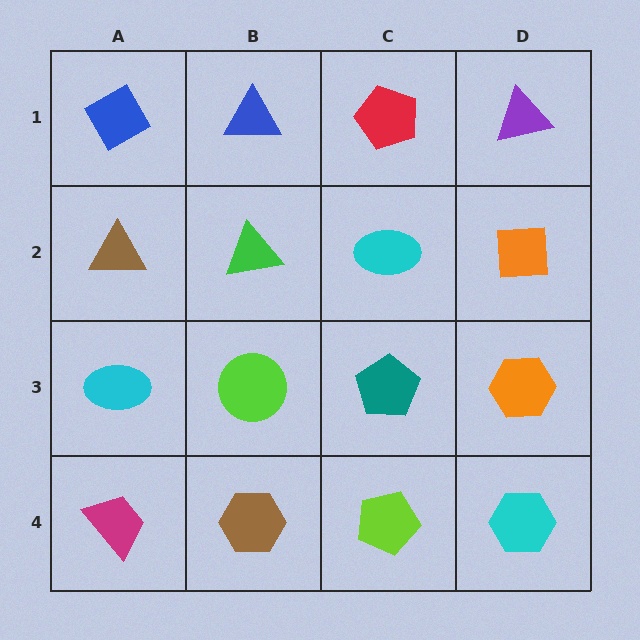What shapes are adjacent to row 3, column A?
A brown triangle (row 2, column A), a magenta trapezoid (row 4, column A), a lime circle (row 3, column B).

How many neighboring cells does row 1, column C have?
3.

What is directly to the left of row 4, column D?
A lime pentagon.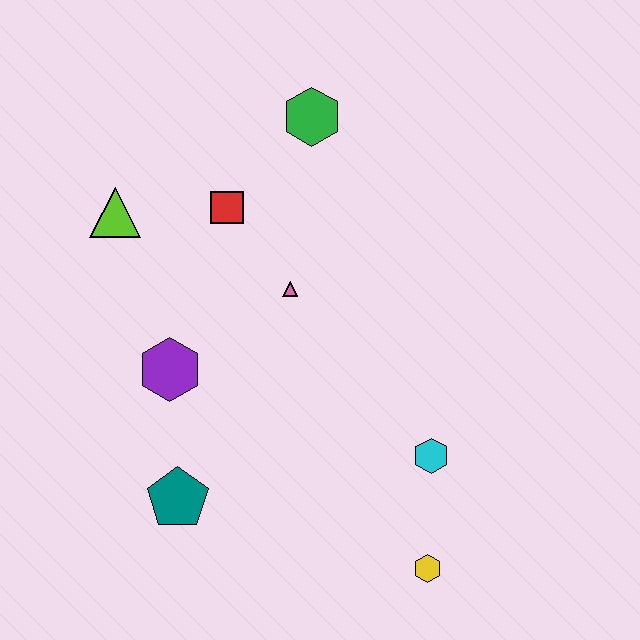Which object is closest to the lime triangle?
The red square is closest to the lime triangle.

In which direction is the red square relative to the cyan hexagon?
The red square is above the cyan hexagon.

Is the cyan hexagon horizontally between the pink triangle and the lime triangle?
No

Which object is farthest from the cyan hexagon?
The lime triangle is farthest from the cyan hexagon.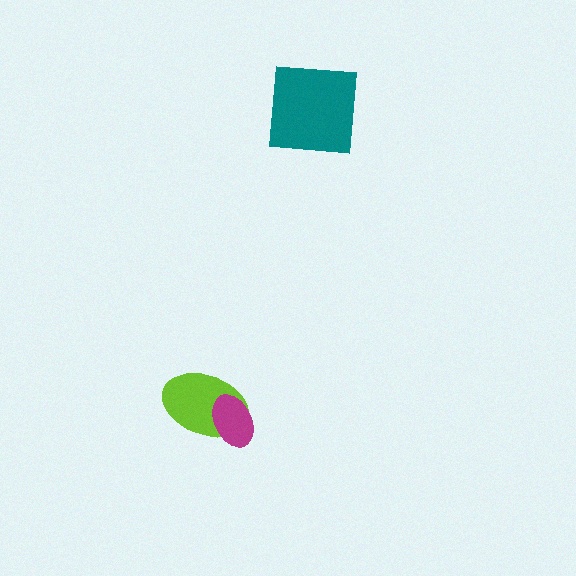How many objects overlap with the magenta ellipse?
1 object overlaps with the magenta ellipse.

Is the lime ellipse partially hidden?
Yes, it is partially covered by another shape.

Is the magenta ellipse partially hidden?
No, no other shape covers it.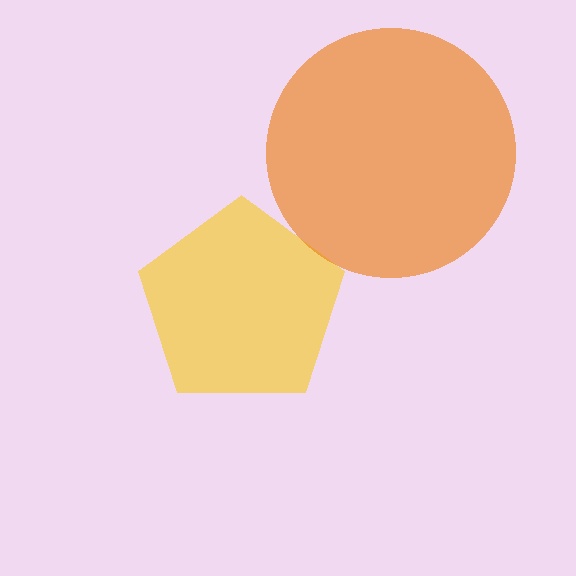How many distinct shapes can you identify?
There are 2 distinct shapes: a yellow pentagon, an orange circle.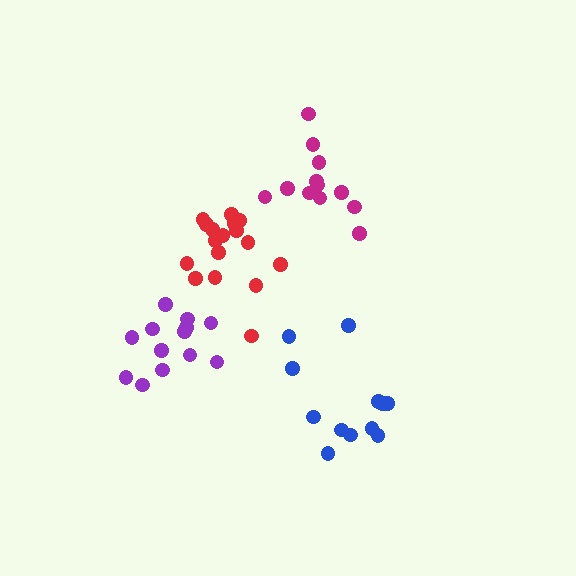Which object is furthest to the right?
The blue cluster is rightmost.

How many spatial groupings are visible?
There are 4 spatial groupings.